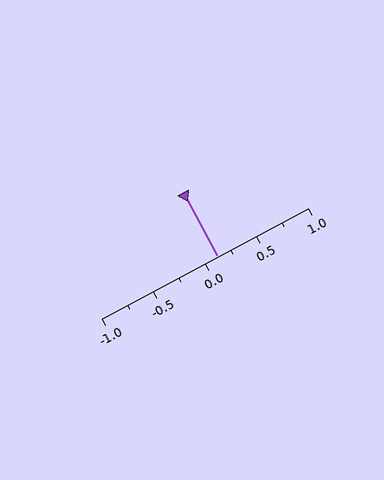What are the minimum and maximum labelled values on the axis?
The axis runs from -1.0 to 1.0.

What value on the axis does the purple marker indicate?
The marker indicates approximately 0.12.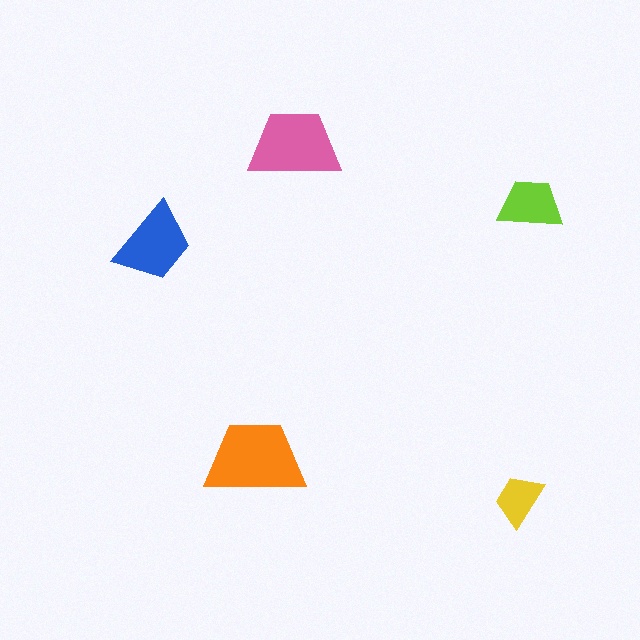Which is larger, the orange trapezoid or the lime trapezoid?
The orange one.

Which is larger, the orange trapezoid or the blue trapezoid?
The orange one.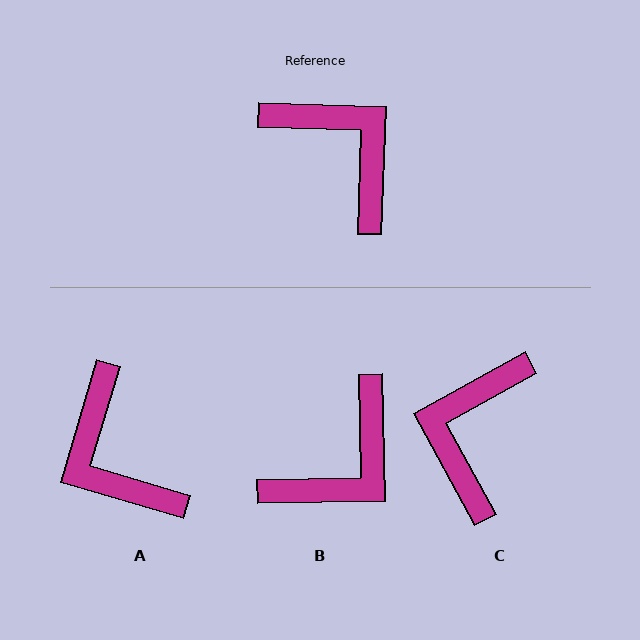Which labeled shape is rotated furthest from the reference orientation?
A, about 165 degrees away.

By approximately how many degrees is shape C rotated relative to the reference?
Approximately 121 degrees counter-clockwise.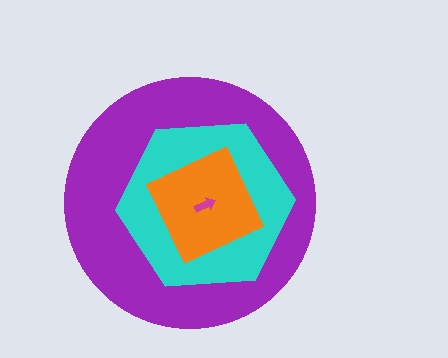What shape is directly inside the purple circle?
The cyan hexagon.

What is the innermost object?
The magenta arrow.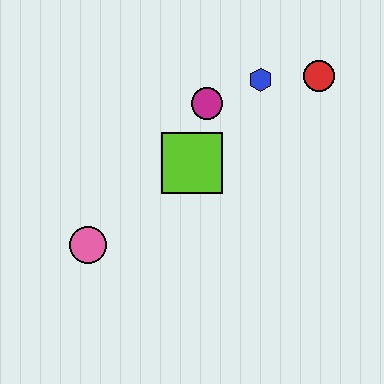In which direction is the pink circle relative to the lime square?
The pink circle is to the left of the lime square.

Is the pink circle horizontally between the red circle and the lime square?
No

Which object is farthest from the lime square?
The red circle is farthest from the lime square.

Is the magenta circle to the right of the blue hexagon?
No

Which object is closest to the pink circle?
The lime square is closest to the pink circle.